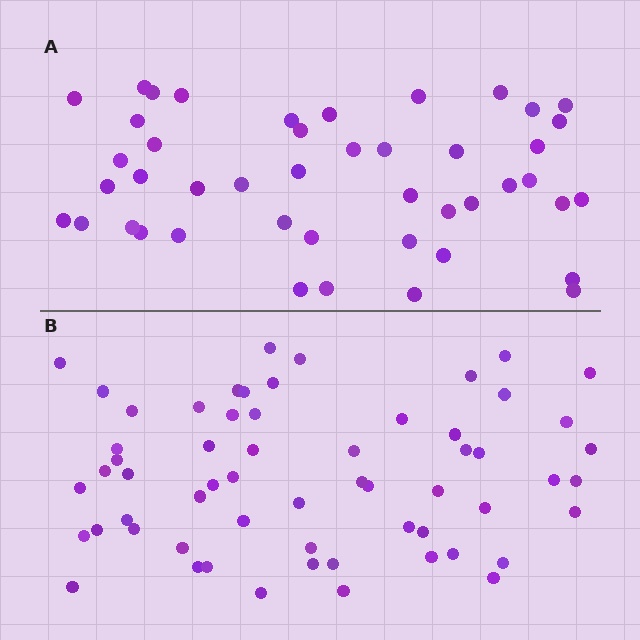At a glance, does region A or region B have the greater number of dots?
Region B (the bottom region) has more dots.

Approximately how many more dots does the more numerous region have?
Region B has approximately 15 more dots than region A.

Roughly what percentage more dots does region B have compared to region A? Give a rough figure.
About 35% more.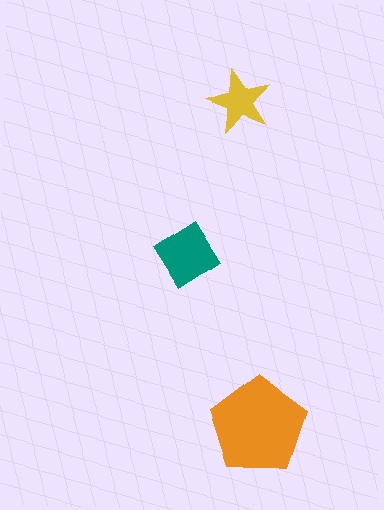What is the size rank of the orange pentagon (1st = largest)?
1st.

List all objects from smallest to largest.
The yellow star, the teal diamond, the orange pentagon.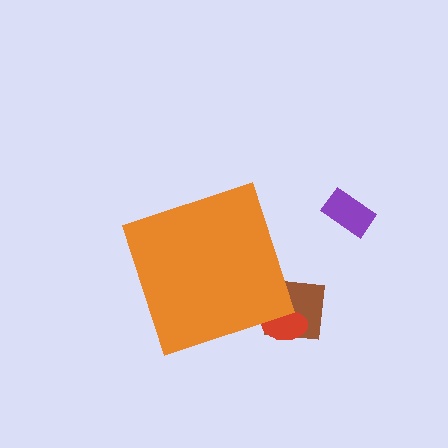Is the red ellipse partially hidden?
Yes, the red ellipse is partially hidden behind the orange diamond.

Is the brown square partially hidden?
Yes, the brown square is partially hidden behind the orange diamond.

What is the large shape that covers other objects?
An orange diamond.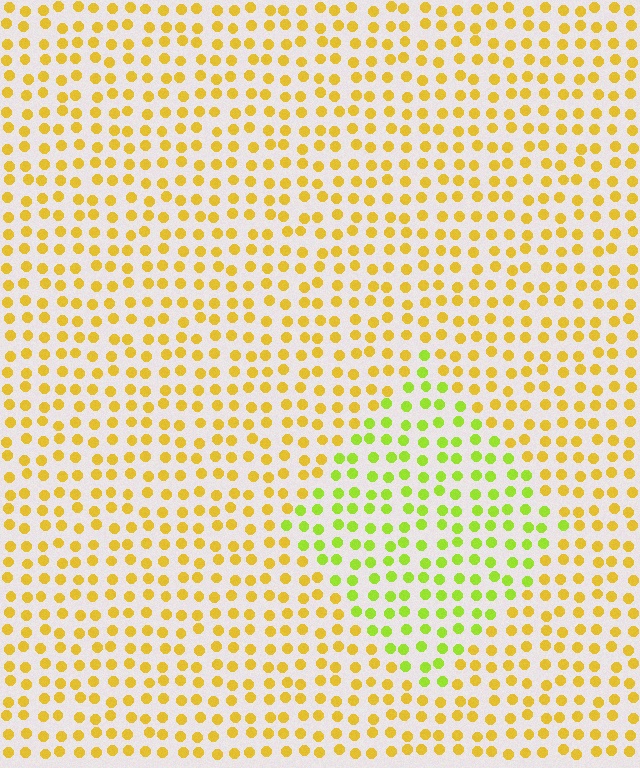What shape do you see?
I see a diamond.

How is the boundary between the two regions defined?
The boundary is defined purely by a slight shift in hue (about 38 degrees). Spacing, size, and orientation are identical on both sides.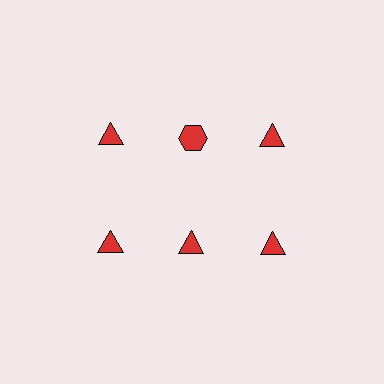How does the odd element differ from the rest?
It has a different shape: hexagon instead of triangle.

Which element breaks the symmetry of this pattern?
The red hexagon in the top row, second from left column breaks the symmetry. All other shapes are red triangles.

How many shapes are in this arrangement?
There are 6 shapes arranged in a grid pattern.